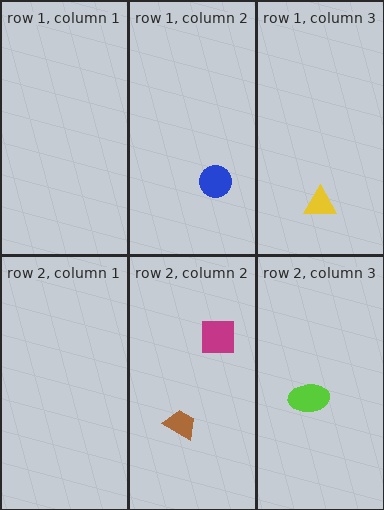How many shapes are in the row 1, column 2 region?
1.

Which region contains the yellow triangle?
The row 1, column 3 region.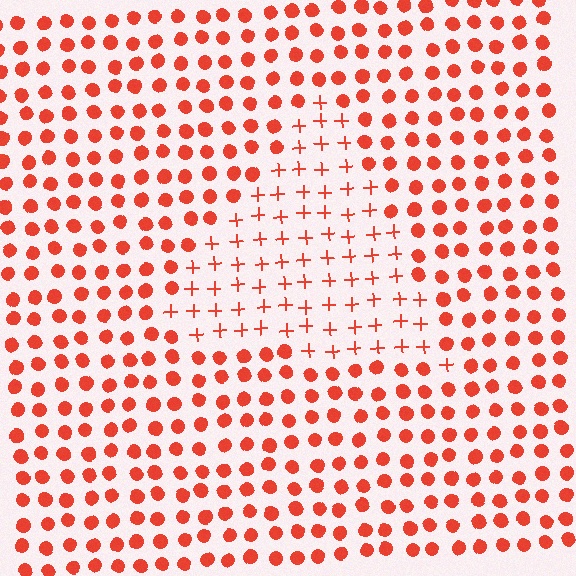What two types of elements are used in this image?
The image uses plus signs inside the triangle region and circles outside it.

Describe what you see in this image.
The image is filled with small red elements arranged in a uniform grid. A triangle-shaped region contains plus signs, while the surrounding area contains circles. The boundary is defined purely by the change in element shape.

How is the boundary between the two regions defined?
The boundary is defined by a change in element shape: plus signs inside vs. circles outside. All elements share the same color and spacing.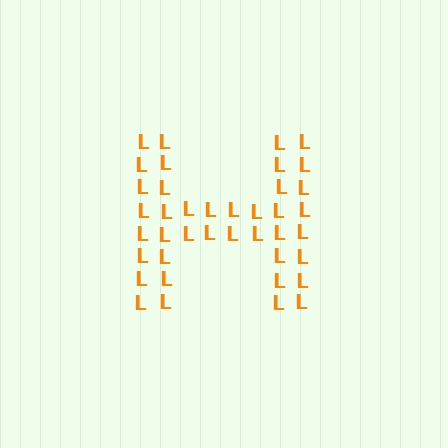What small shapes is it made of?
It is made of small letter L's.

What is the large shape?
The large shape is the letter H.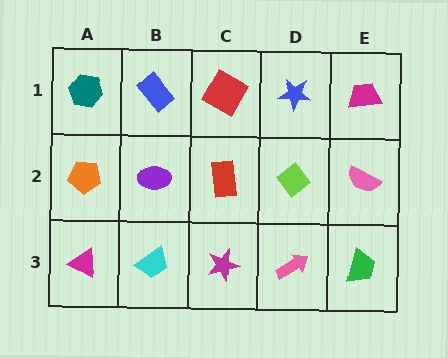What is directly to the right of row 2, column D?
A pink semicircle.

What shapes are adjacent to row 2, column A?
A teal hexagon (row 1, column A), a magenta triangle (row 3, column A), a purple ellipse (row 2, column B).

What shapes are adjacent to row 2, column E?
A magenta trapezoid (row 1, column E), a green trapezoid (row 3, column E), a lime diamond (row 2, column D).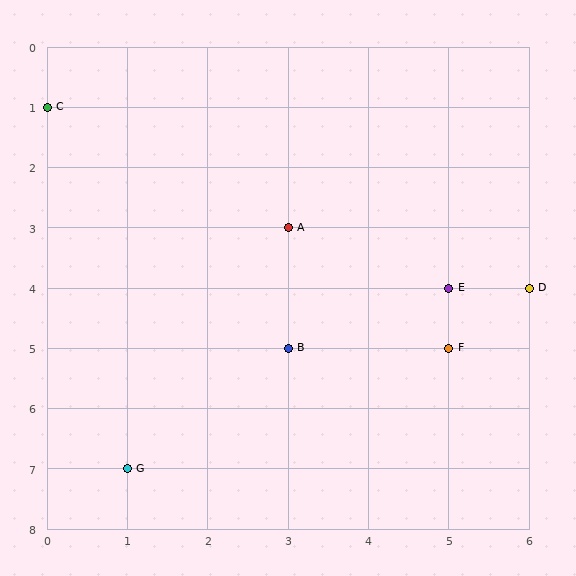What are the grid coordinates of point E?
Point E is at grid coordinates (5, 4).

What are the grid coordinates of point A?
Point A is at grid coordinates (3, 3).